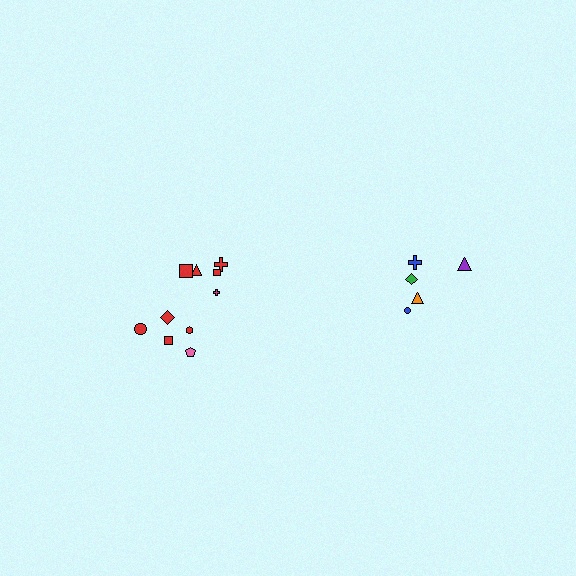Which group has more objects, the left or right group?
The left group.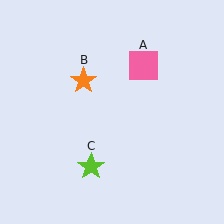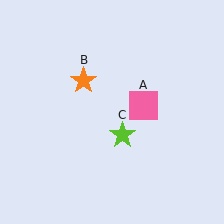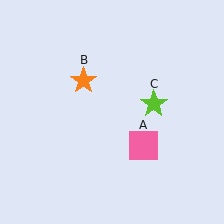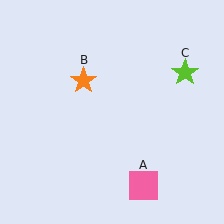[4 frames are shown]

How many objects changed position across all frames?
2 objects changed position: pink square (object A), lime star (object C).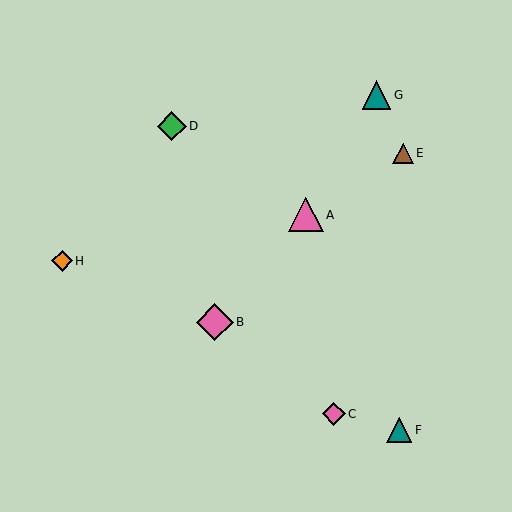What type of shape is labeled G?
Shape G is a teal triangle.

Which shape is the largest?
The pink diamond (labeled B) is the largest.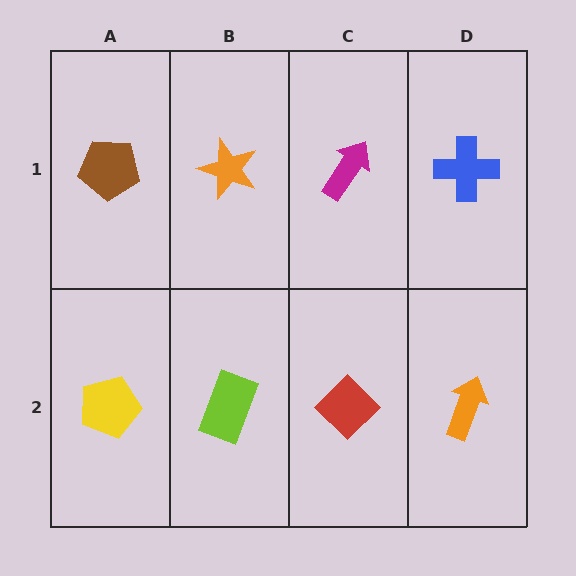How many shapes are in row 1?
4 shapes.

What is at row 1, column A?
A brown pentagon.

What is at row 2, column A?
A yellow pentagon.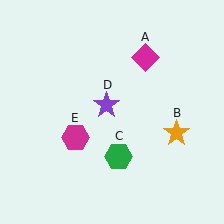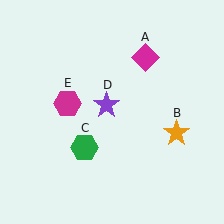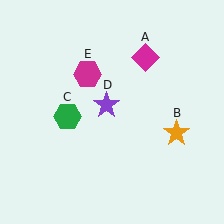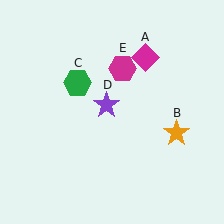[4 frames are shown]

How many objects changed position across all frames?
2 objects changed position: green hexagon (object C), magenta hexagon (object E).